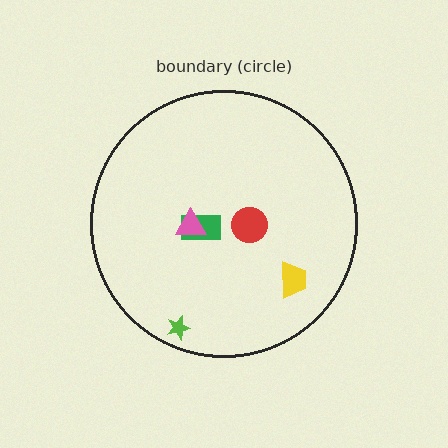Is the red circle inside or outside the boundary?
Inside.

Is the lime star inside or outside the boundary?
Inside.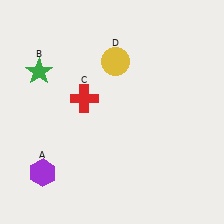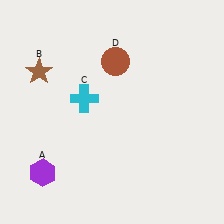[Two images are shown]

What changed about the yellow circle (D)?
In Image 1, D is yellow. In Image 2, it changed to brown.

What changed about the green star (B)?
In Image 1, B is green. In Image 2, it changed to brown.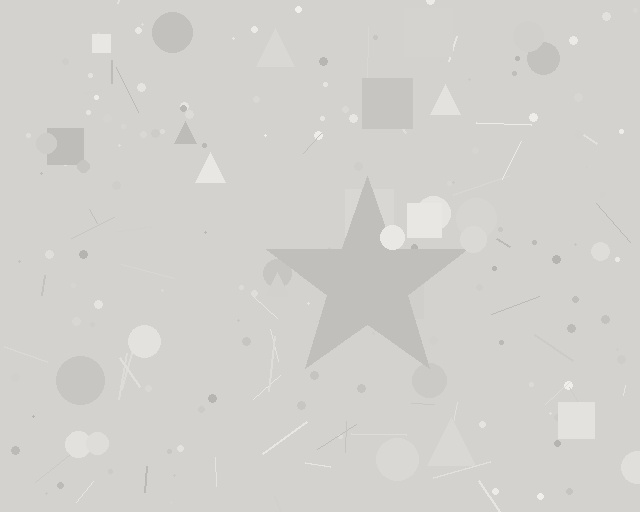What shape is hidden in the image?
A star is hidden in the image.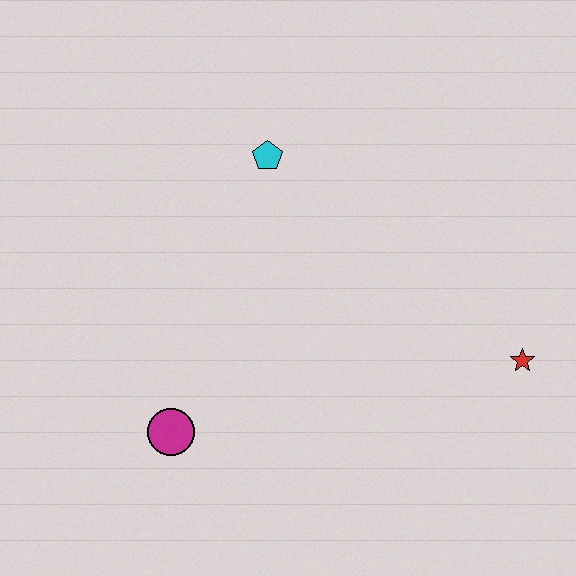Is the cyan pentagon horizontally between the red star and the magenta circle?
Yes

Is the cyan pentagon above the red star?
Yes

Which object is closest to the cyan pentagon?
The magenta circle is closest to the cyan pentagon.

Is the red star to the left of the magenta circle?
No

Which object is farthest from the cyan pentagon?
The red star is farthest from the cyan pentagon.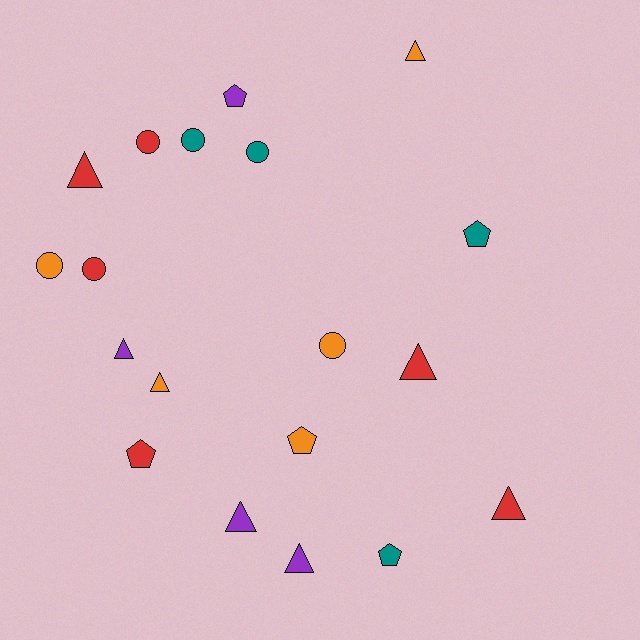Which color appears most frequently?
Red, with 6 objects.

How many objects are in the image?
There are 19 objects.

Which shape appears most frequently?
Triangle, with 8 objects.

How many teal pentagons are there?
There are 2 teal pentagons.